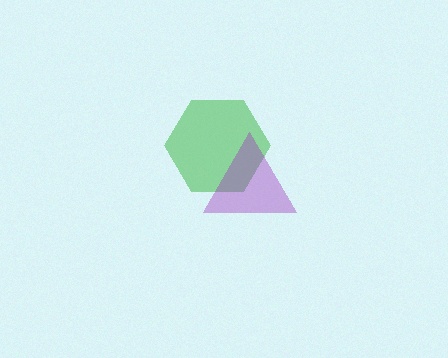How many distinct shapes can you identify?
There are 2 distinct shapes: a green hexagon, a purple triangle.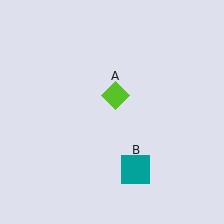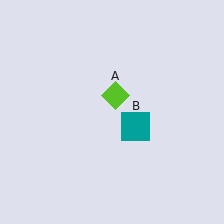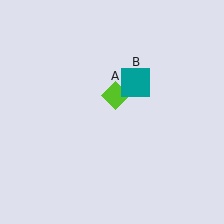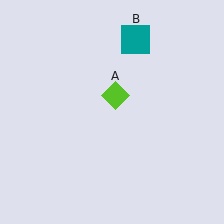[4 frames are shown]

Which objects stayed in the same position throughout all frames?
Lime diamond (object A) remained stationary.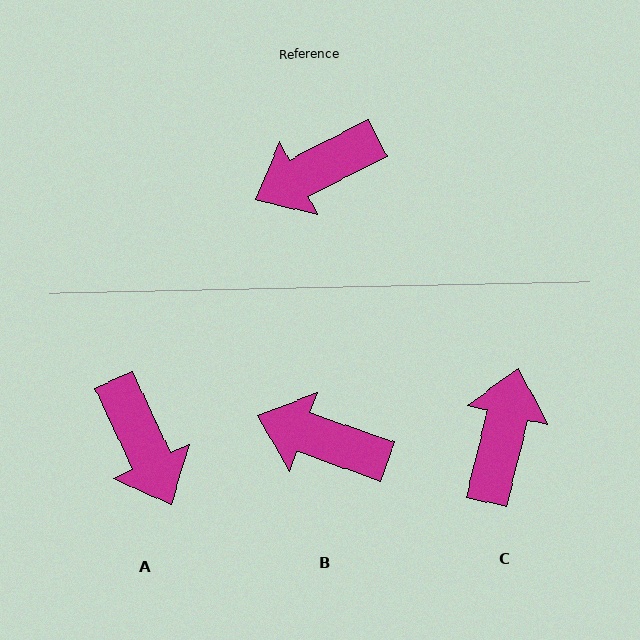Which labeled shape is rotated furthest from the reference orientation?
C, about 131 degrees away.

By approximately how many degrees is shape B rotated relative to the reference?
Approximately 46 degrees clockwise.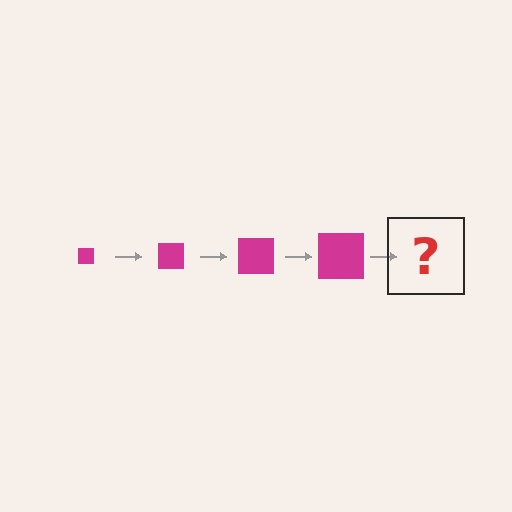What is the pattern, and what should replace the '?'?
The pattern is that the square gets progressively larger each step. The '?' should be a magenta square, larger than the previous one.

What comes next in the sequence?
The next element should be a magenta square, larger than the previous one.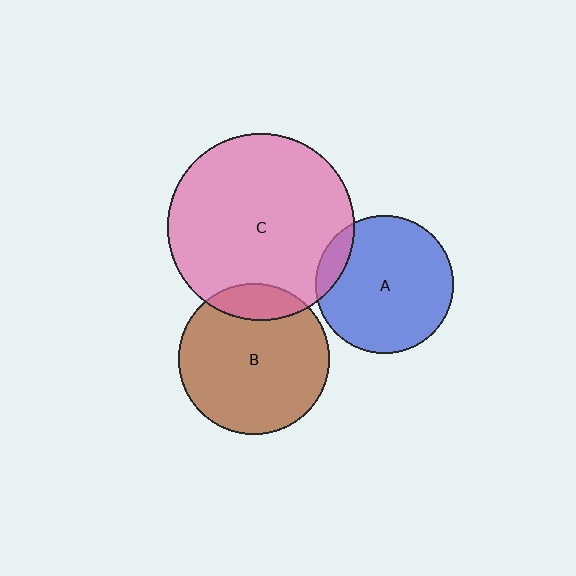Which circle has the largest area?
Circle C (pink).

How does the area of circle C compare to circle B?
Approximately 1.5 times.